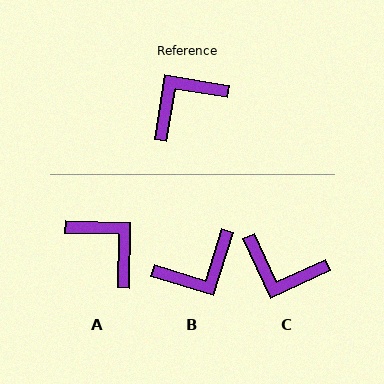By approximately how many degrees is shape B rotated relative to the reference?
Approximately 172 degrees counter-clockwise.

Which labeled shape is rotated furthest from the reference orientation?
B, about 172 degrees away.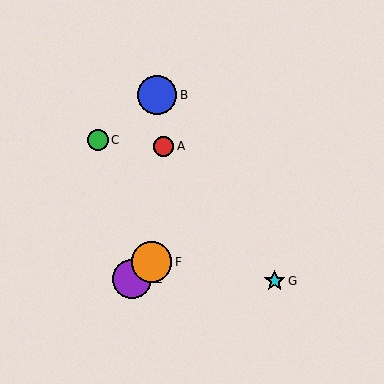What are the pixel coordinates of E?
Object E is at (132, 279).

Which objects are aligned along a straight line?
Objects D, E, F are aligned along a straight line.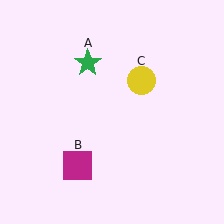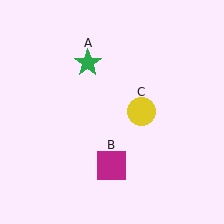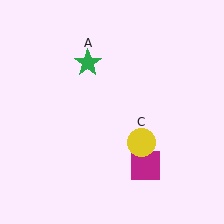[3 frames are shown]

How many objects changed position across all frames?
2 objects changed position: magenta square (object B), yellow circle (object C).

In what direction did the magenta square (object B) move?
The magenta square (object B) moved right.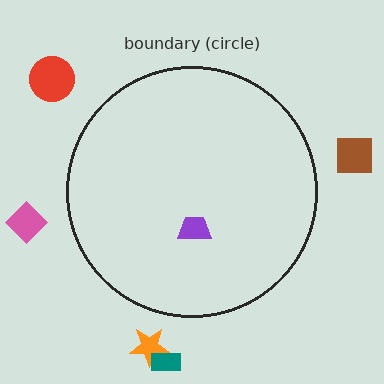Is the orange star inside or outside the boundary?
Outside.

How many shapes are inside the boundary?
1 inside, 5 outside.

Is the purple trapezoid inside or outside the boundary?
Inside.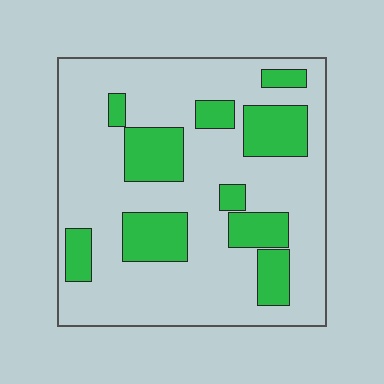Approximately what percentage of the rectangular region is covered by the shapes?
Approximately 25%.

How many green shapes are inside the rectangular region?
10.